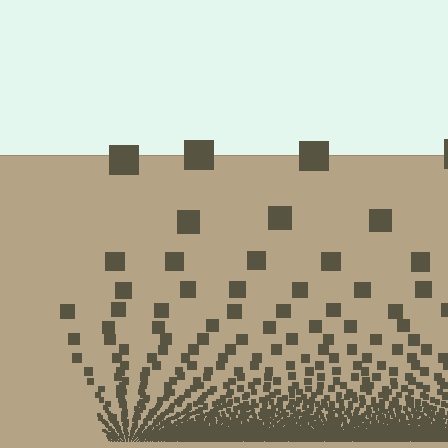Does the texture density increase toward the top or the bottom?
Density increases toward the bottom.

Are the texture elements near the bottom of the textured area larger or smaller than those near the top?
Smaller. The gradient is inverted — elements near the bottom are smaller and denser.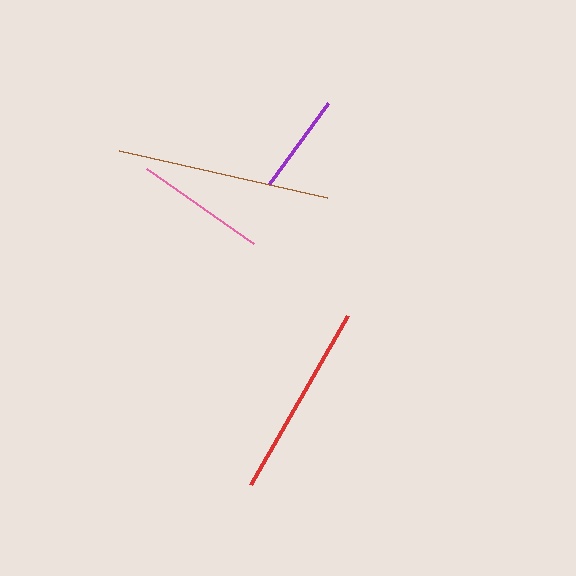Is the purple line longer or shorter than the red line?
The red line is longer than the purple line.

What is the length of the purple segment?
The purple segment is approximately 100 pixels long.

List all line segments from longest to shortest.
From longest to shortest: brown, red, pink, purple.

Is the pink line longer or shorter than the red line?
The red line is longer than the pink line.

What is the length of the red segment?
The red segment is approximately 194 pixels long.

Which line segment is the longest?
The brown line is the longest at approximately 213 pixels.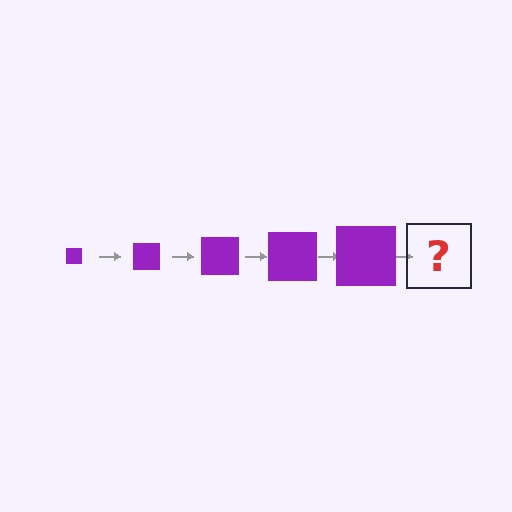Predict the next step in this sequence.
The next step is a purple square, larger than the previous one.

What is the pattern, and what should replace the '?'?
The pattern is that the square gets progressively larger each step. The '?' should be a purple square, larger than the previous one.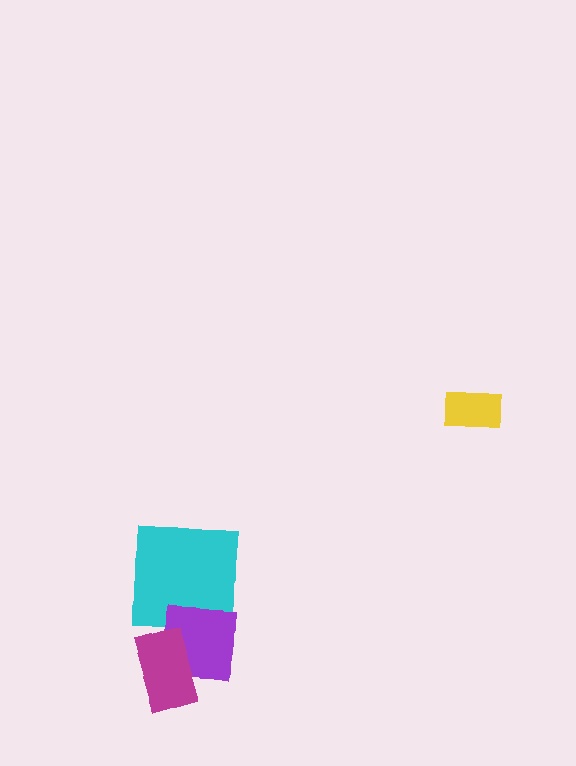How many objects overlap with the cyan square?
1 object overlaps with the cyan square.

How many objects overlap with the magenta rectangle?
1 object overlaps with the magenta rectangle.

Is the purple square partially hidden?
Yes, it is partially covered by another shape.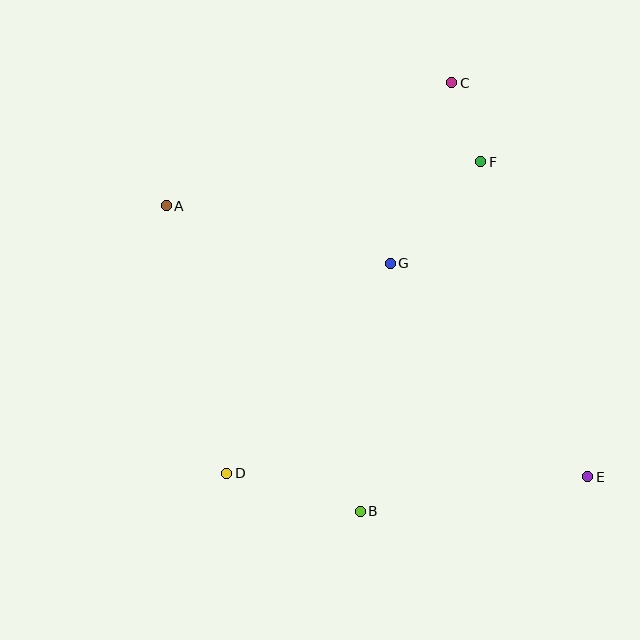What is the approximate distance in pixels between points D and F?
The distance between D and F is approximately 402 pixels.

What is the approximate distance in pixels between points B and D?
The distance between B and D is approximately 139 pixels.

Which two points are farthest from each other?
Points A and E are farthest from each other.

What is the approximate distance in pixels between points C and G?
The distance between C and G is approximately 191 pixels.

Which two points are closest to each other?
Points C and F are closest to each other.